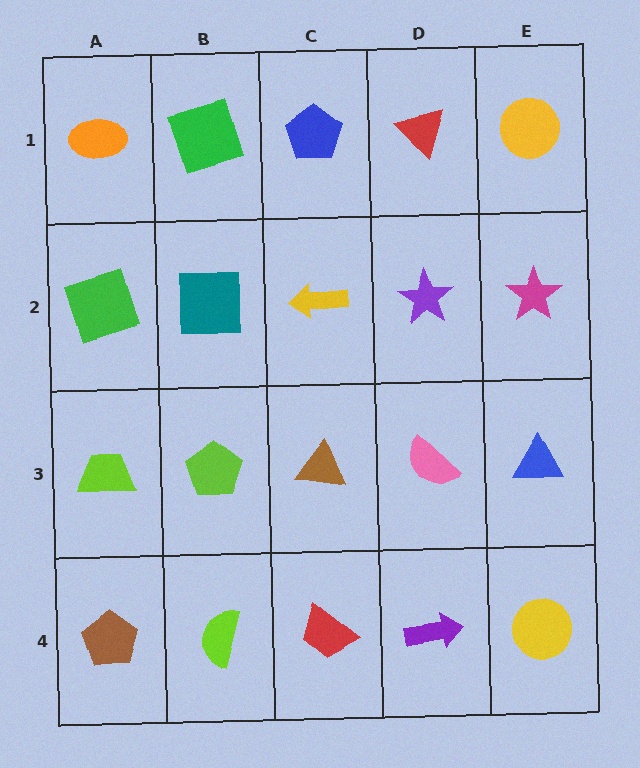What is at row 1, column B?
A green square.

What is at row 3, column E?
A blue triangle.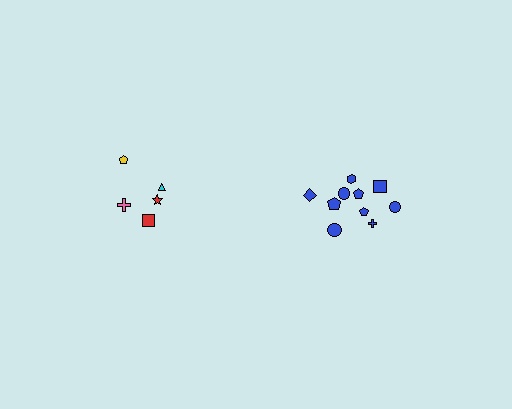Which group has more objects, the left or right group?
The right group.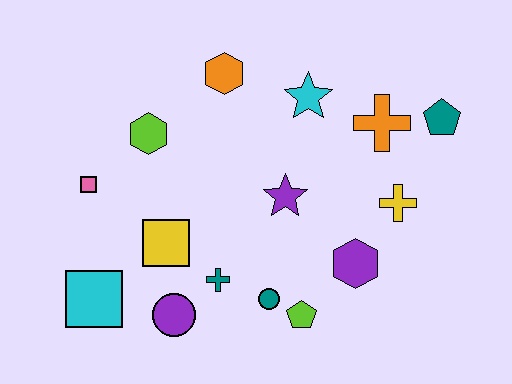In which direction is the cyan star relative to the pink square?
The cyan star is to the right of the pink square.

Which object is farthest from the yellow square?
The teal pentagon is farthest from the yellow square.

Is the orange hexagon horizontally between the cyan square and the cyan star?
Yes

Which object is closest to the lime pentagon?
The teal circle is closest to the lime pentagon.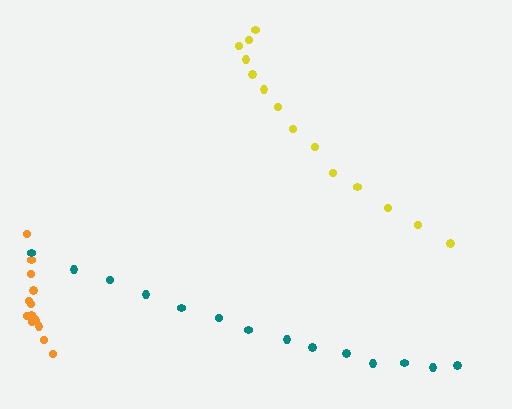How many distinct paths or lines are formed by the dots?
There are 3 distinct paths.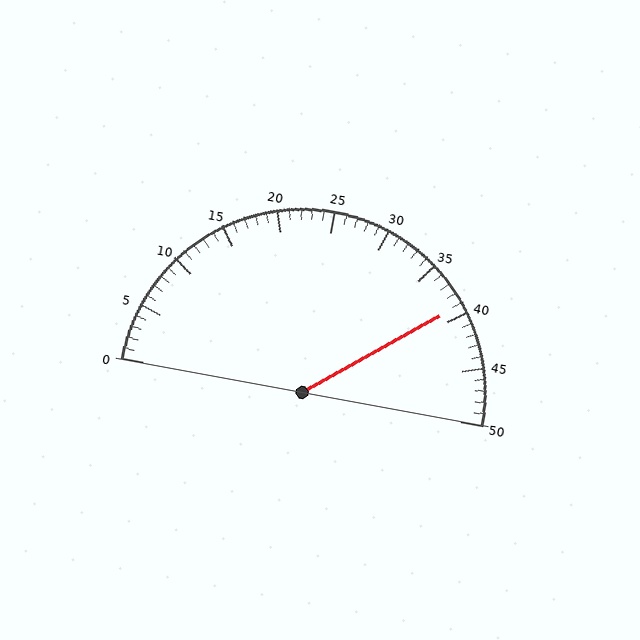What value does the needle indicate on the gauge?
The needle indicates approximately 39.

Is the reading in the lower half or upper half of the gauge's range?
The reading is in the upper half of the range (0 to 50).